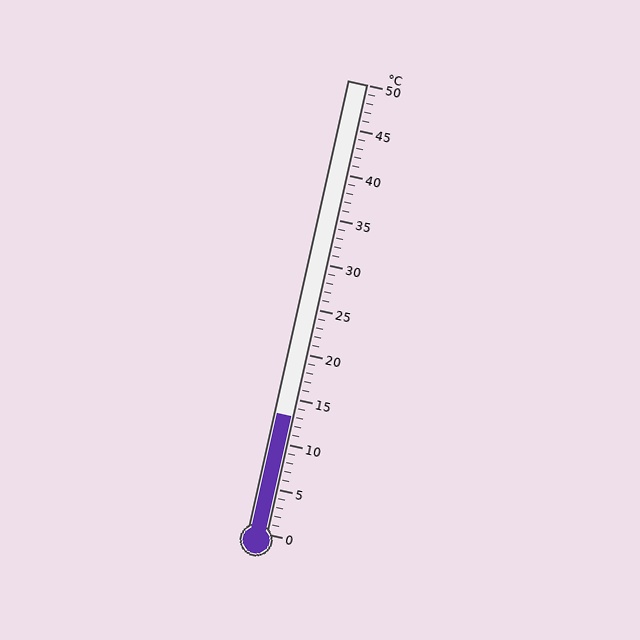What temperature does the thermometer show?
The thermometer shows approximately 13°C.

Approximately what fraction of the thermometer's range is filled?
The thermometer is filled to approximately 25% of its range.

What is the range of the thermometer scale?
The thermometer scale ranges from 0°C to 50°C.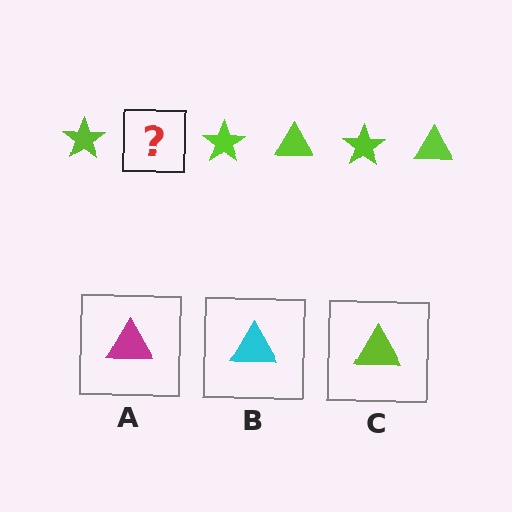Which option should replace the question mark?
Option C.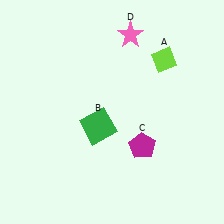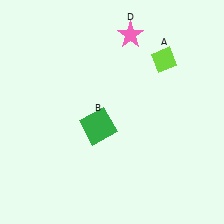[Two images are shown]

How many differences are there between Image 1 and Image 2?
There is 1 difference between the two images.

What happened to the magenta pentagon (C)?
The magenta pentagon (C) was removed in Image 2. It was in the bottom-right area of Image 1.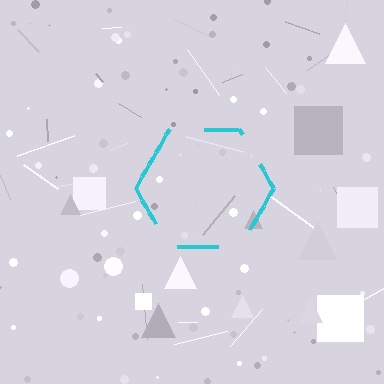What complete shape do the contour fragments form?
The contour fragments form a hexagon.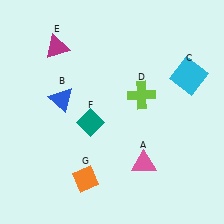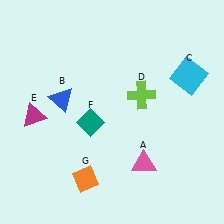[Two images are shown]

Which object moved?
The magenta triangle (E) moved down.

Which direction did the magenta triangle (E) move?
The magenta triangle (E) moved down.